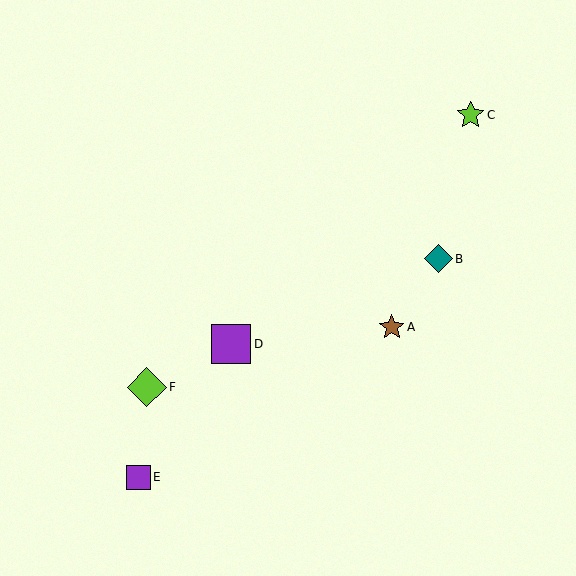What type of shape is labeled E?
Shape E is a purple square.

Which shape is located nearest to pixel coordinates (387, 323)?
The brown star (labeled A) at (392, 327) is nearest to that location.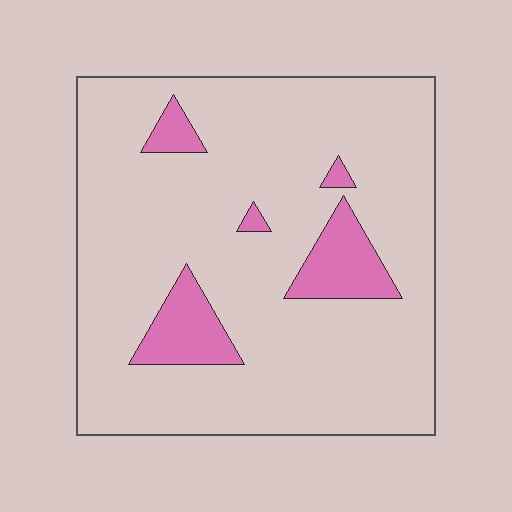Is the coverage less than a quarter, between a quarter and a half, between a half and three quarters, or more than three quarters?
Less than a quarter.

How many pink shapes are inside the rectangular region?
5.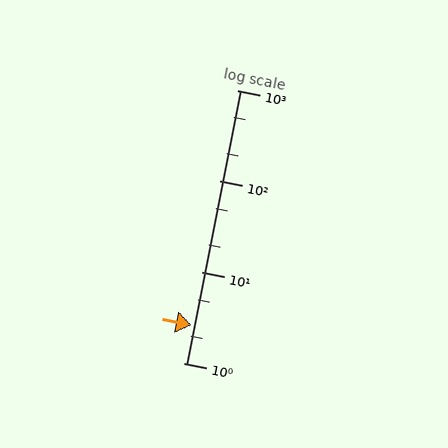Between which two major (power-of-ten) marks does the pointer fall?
The pointer is between 1 and 10.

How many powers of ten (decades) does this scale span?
The scale spans 3 decades, from 1 to 1000.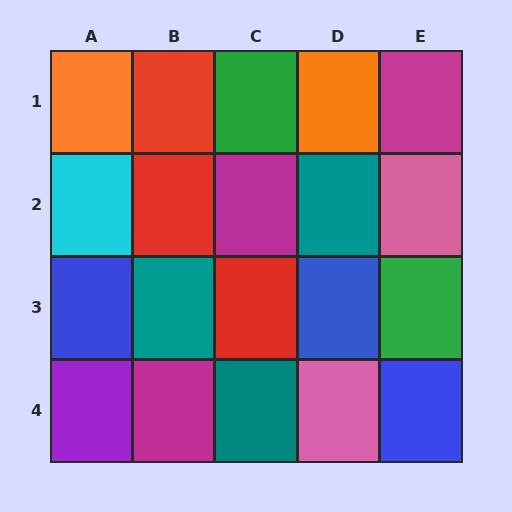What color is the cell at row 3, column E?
Green.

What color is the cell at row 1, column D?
Orange.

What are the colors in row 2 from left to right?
Cyan, red, magenta, teal, pink.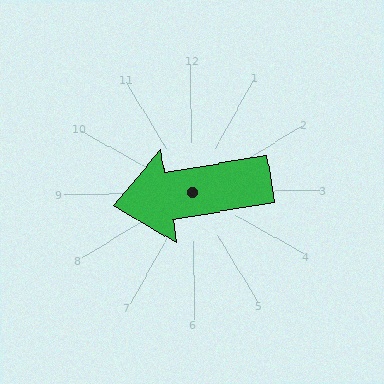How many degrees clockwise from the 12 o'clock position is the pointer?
Approximately 261 degrees.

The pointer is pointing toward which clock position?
Roughly 9 o'clock.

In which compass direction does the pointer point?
West.